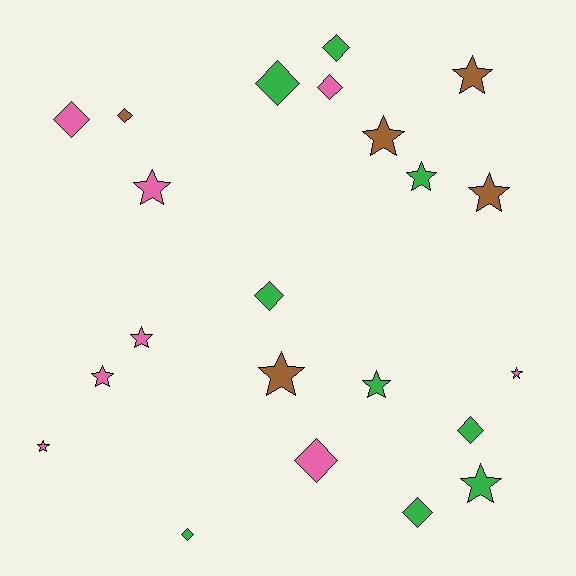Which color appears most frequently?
Green, with 9 objects.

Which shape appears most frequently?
Star, with 12 objects.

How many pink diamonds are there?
There are 3 pink diamonds.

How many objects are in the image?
There are 22 objects.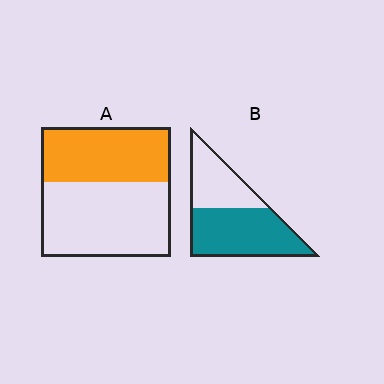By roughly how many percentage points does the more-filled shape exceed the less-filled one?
By roughly 20 percentage points (B over A).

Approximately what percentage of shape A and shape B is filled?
A is approximately 40% and B is approximately 60%.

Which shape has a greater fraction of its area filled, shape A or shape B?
Shape B.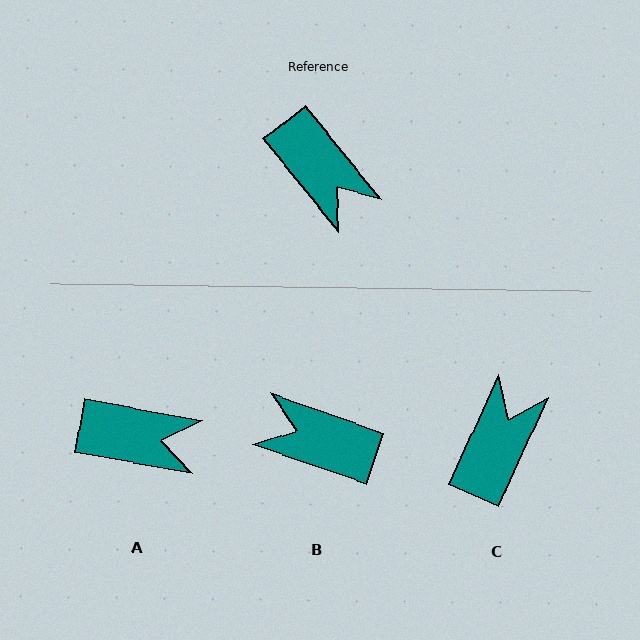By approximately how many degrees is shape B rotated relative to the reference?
Approximately 148 degrees clockwise.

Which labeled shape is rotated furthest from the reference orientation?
B, about 148 degrees away.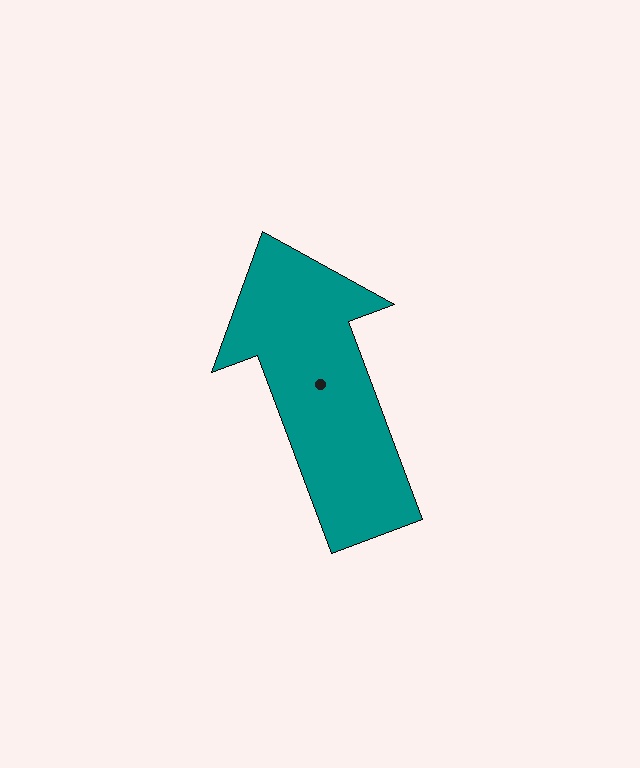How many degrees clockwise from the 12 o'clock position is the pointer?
Approximately 339 degrees.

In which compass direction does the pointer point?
North.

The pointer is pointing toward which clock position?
Roughly 11 o'clock.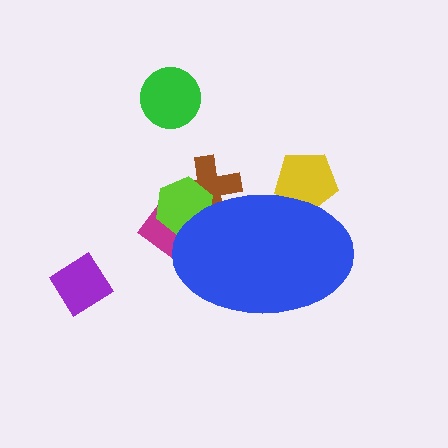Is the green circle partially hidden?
No, the green circle is fully visible.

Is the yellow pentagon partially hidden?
Yes, the yellow pentagon is partially hidden behind the blue ellipse.